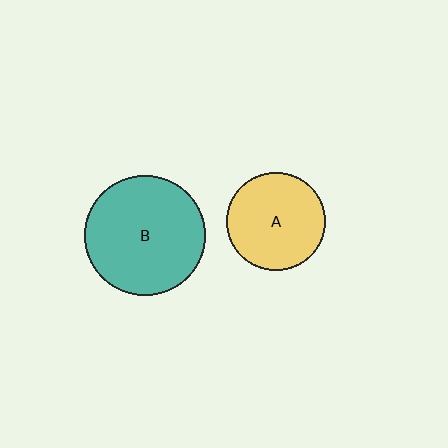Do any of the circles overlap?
No, none of the circles overlap.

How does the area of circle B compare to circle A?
Approximately 1.5 times.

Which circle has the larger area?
Circle B (teal).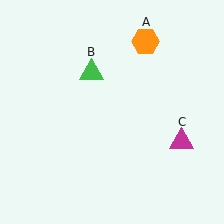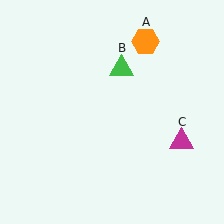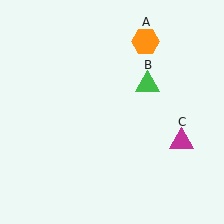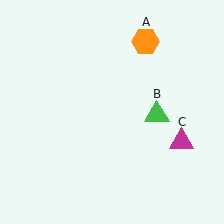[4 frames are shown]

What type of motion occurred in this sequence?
The green triangle (object B) rotated clockwise around the center of the scene.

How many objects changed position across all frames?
1 object changed position: green triangle (object B).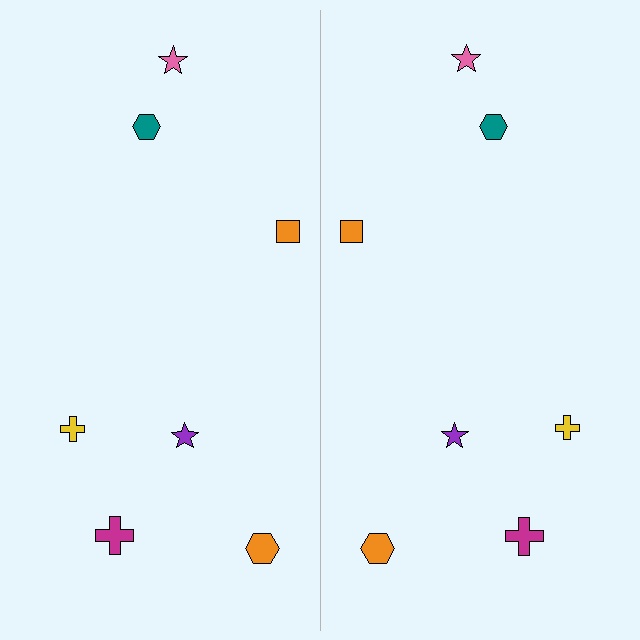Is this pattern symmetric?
Yes, this pattern has bilateral (reflection) symmetry.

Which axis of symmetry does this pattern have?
The pattern has a vertical axis of symmetry running through the center of the image.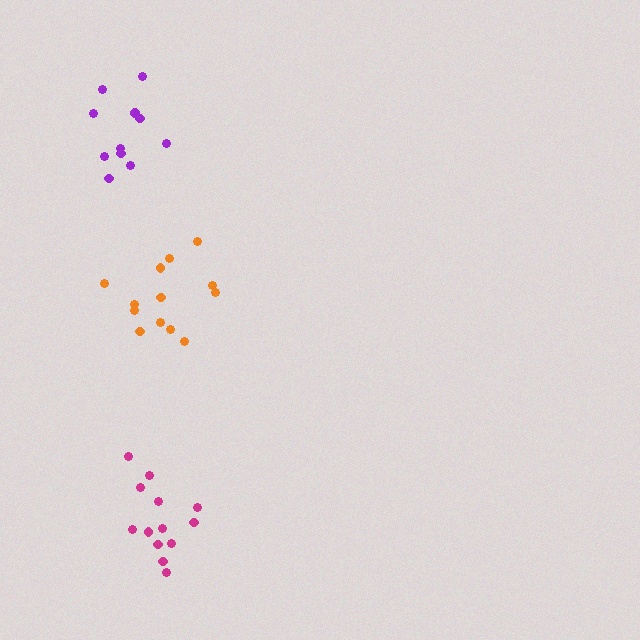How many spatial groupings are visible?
There are 3 spatial groupings.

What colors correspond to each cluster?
The clusters are colored: orange, purple, magenta.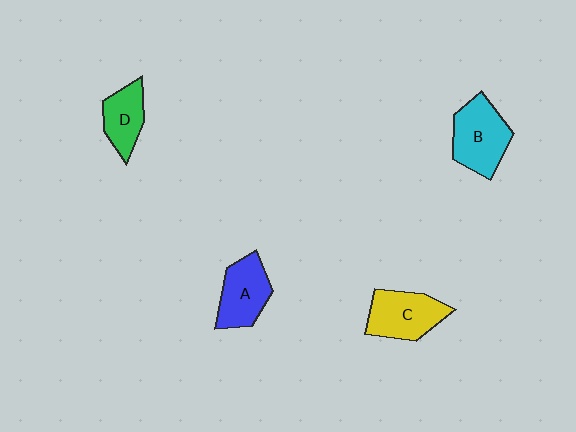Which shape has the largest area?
Shape B (cyan).